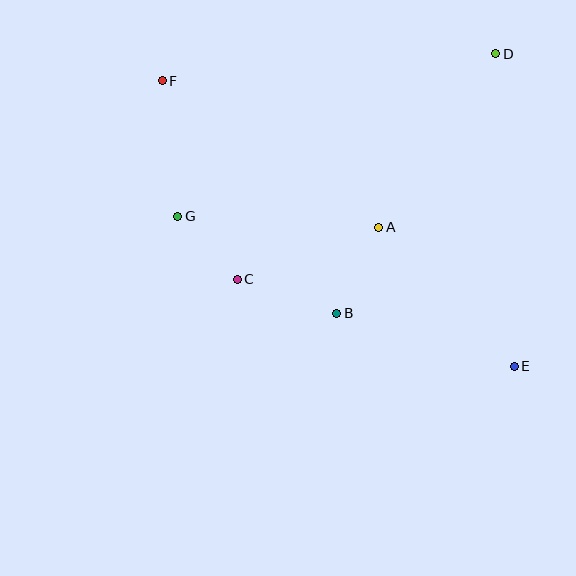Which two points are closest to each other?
Points C and G are closest to each other.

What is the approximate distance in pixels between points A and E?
The distance between A and E is approximately 194 pixels.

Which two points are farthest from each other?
Points E and F are farthest from each other.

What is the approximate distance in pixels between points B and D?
The distance between B and D is approximately 304 pixels.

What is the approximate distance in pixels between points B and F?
The distance between B and F is approximately 291 pixels.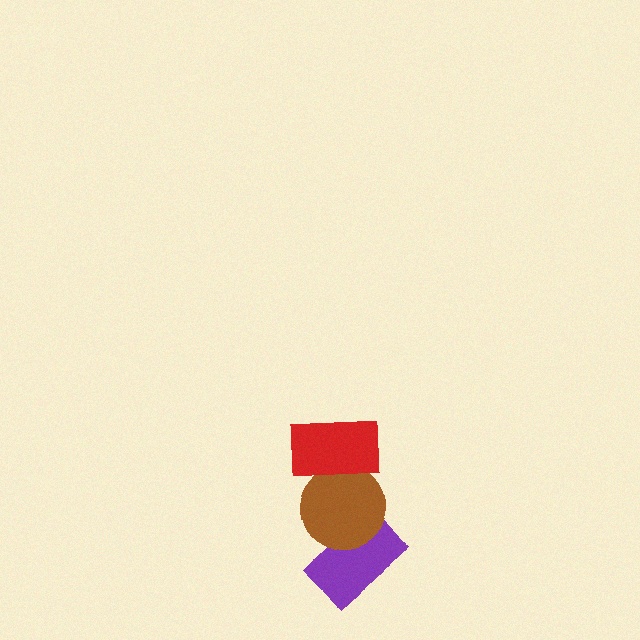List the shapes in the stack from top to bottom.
From top to bottom: the red rectangle, the brown circle, the purple rectangle.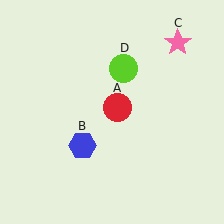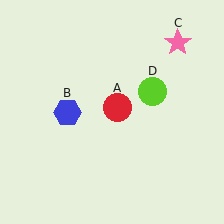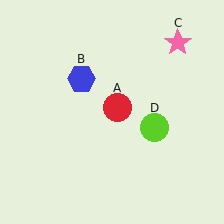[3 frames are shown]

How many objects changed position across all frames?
2 objects changed position: blue hexagon (object B), lime circle (object D).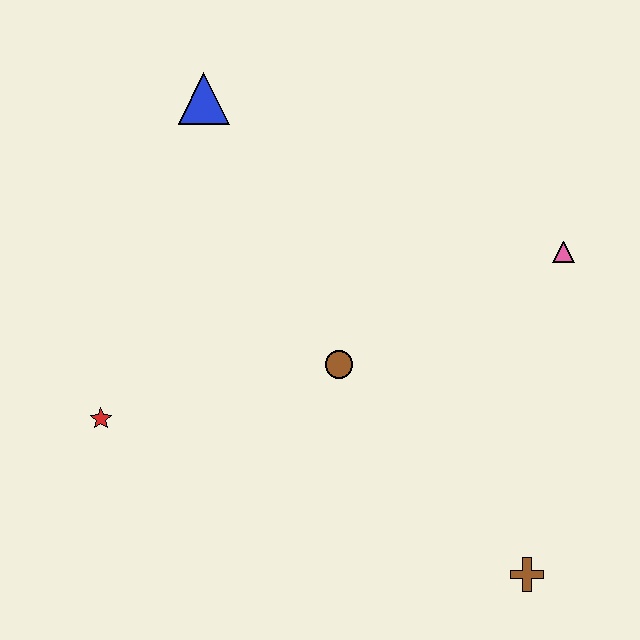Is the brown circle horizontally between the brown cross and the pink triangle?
No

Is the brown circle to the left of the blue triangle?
No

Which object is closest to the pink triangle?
The brown circle is closest to the pink triangle.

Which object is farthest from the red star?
The pink triangle is farthest from the red star.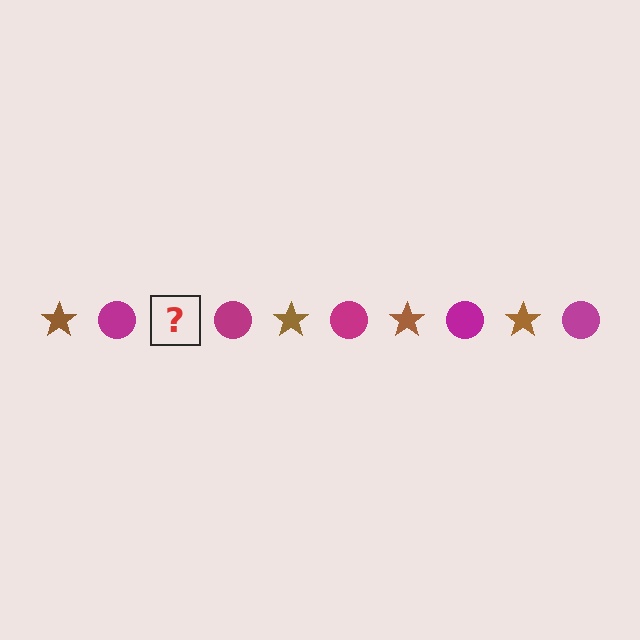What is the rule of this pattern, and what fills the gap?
The rule is that the pattern alternates between brown star and magenta circle. The gap should be filled with a brown star.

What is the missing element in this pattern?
The missing element is a brown star.